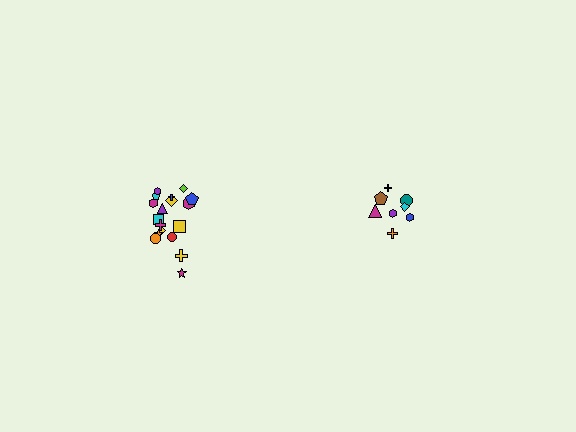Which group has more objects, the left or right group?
The left group.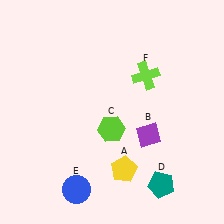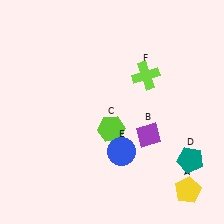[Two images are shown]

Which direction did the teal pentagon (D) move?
The teal pentagon (D) moved right.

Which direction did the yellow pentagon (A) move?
The yellow pentagon (A) moved right.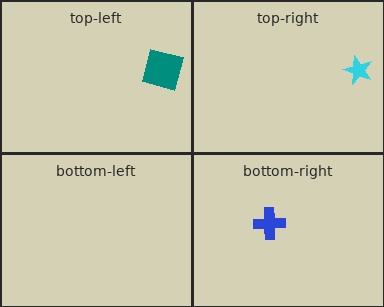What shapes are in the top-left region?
The teal square.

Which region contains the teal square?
The top-left region.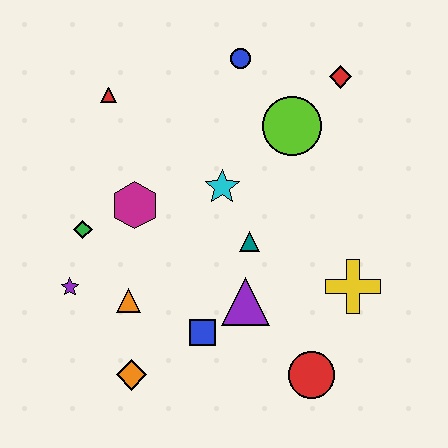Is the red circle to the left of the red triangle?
No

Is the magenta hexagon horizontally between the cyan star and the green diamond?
Yes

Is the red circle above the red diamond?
No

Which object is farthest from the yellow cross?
The red triangle is farthest from the yellow cross.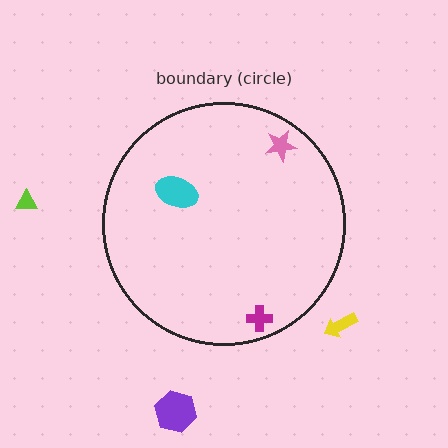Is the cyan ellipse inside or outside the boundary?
Inside.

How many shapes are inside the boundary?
3 inside, 3 outside.